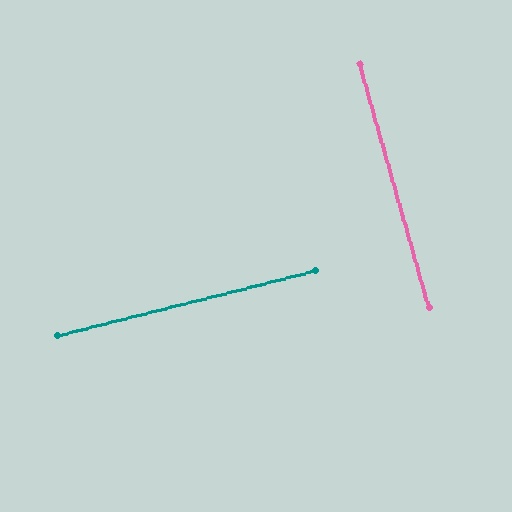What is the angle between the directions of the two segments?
Approximately 88 degrees.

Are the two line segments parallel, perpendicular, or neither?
Perpendicular — they meet at approximately 88°.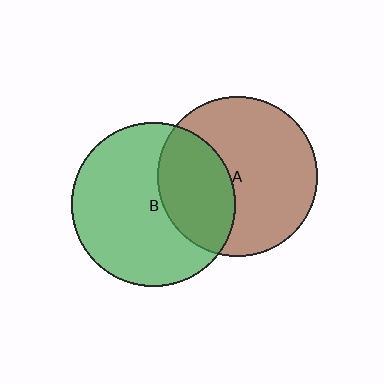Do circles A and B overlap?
Yes.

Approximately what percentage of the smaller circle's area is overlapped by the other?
Approximately 35%.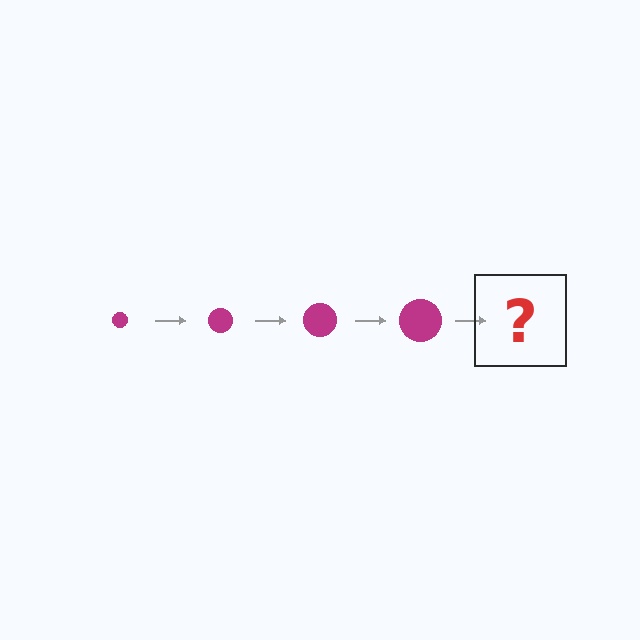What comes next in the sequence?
The next element should be a magenta circle, larger than the previous one.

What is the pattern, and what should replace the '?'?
The pattern is that the circle gets progressively larger each step. The '?' should be a magenta circle, larger than the previous one.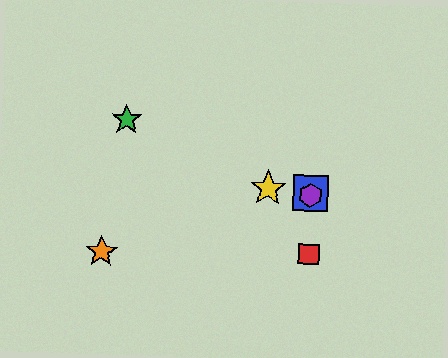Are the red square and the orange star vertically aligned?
No, the red square is at x≈309 and the orange star is at x≈101.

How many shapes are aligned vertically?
3 shapes (the red square, the blue square, the purple hexagon) are aligned vertically.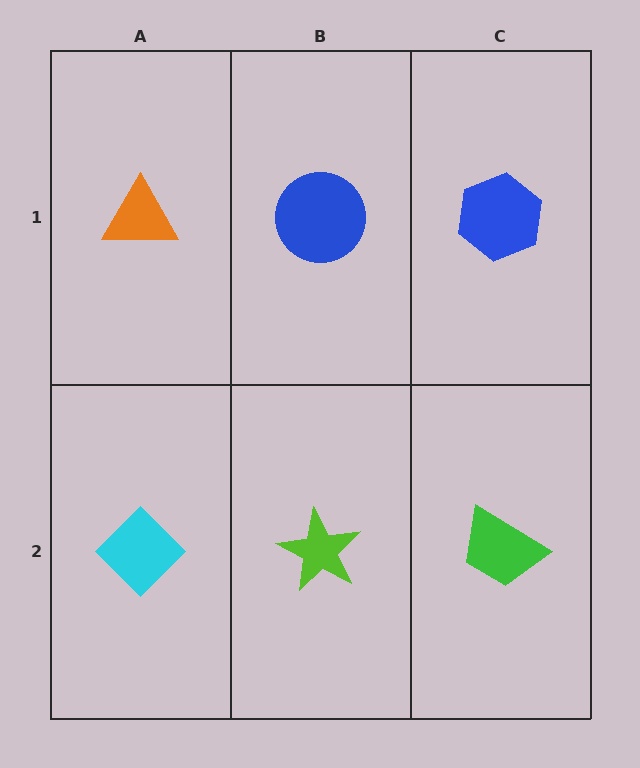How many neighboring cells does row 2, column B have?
3.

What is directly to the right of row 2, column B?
A green trapezoid.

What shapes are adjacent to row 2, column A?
An orange triangle (row 1, column A), a lime star (row 2, column B).